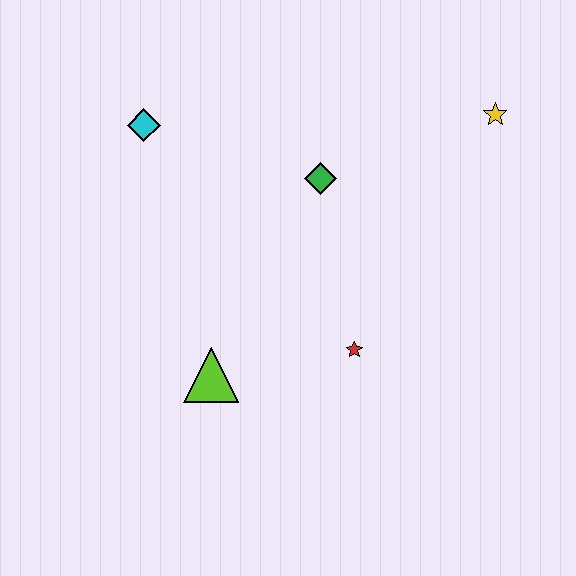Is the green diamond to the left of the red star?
Yes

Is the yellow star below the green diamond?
No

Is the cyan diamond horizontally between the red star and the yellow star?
No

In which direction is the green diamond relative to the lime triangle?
The green diamond is above the lime triangle.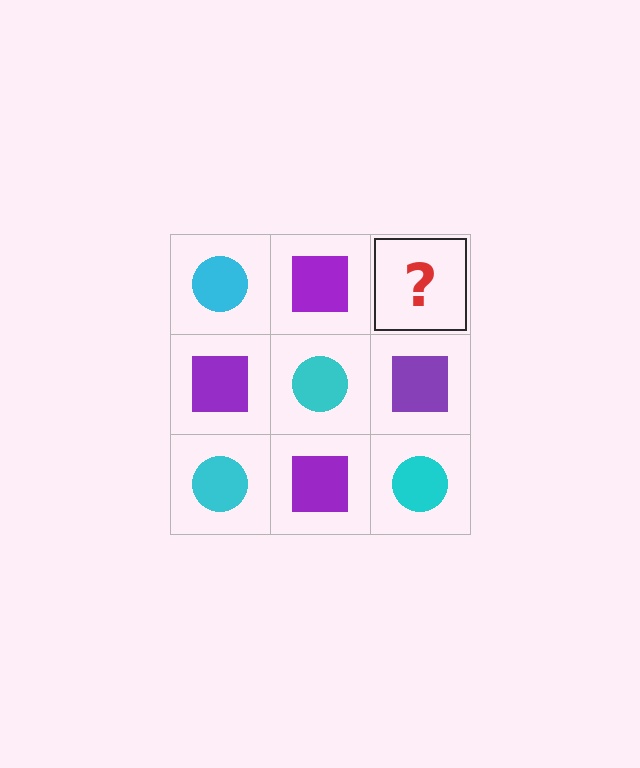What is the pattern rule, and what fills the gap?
The rule is that it alternates cyan circle and purple square in a checkerboard pattern. The gap should be filled with a cyan circle.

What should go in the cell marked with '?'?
The missing cell should contain a cyan circle.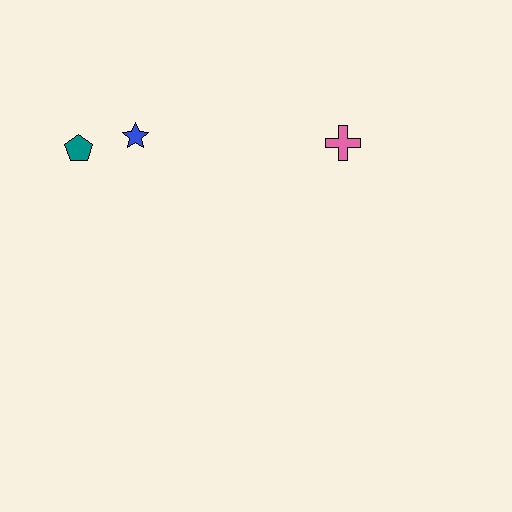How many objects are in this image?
There are 3 objects.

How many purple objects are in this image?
There are no purple objects.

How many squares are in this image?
There are no squares.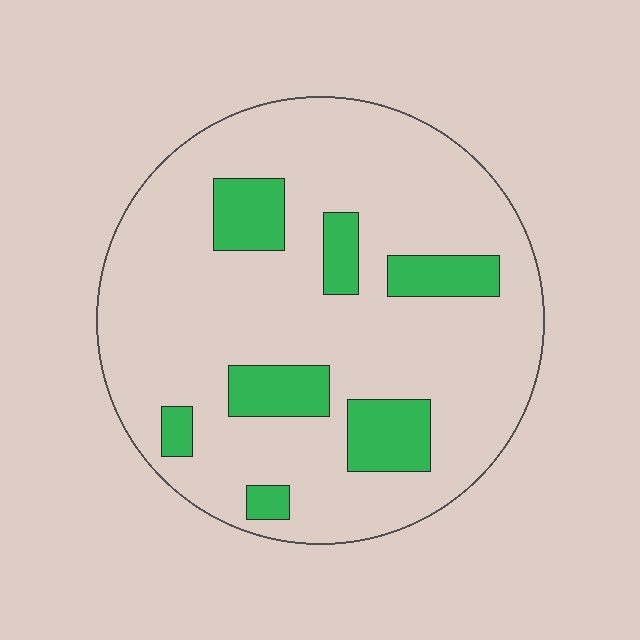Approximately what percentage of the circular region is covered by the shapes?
Approximately 15%.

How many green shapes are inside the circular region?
7.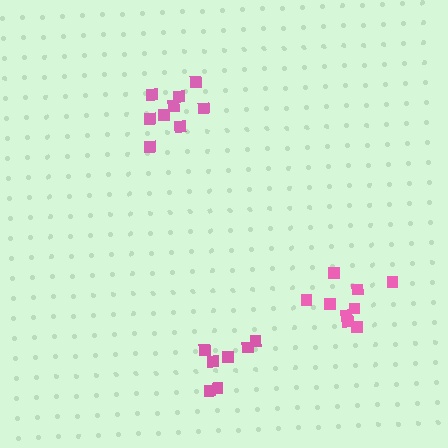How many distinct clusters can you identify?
There are 3 distinct clusters.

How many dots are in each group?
Group 1: 10 dots, Group 2: 7 dots, Group 3: 9 dots (26 total).